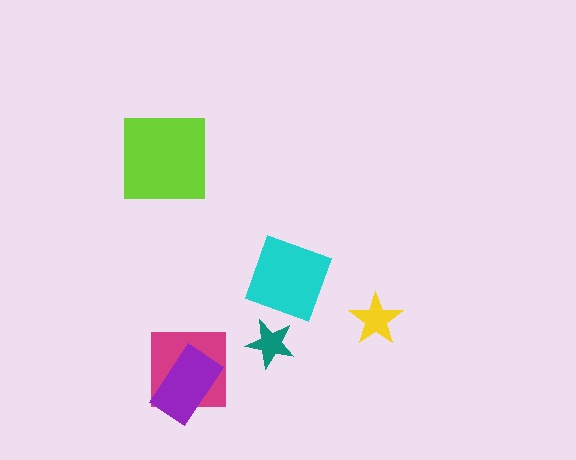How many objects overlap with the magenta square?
1 object overlaps with the magenta square.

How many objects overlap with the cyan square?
0 objects overlap with the cyan square.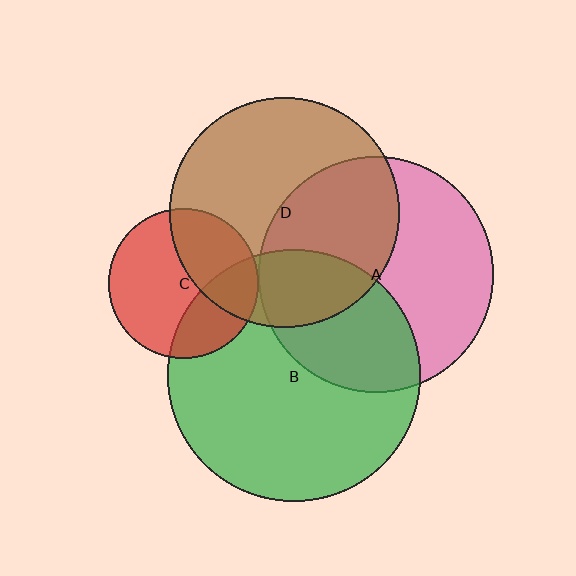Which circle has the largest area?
Circle B (green).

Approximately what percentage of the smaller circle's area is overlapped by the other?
Approximately 40%.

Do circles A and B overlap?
Yes.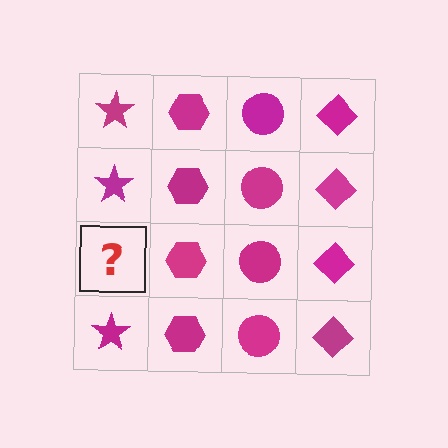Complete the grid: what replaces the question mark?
The question mark should be replaced with a magenta star.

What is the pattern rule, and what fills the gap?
The rule is that each column has a consistent shape. The gap should be filled with a magenta star.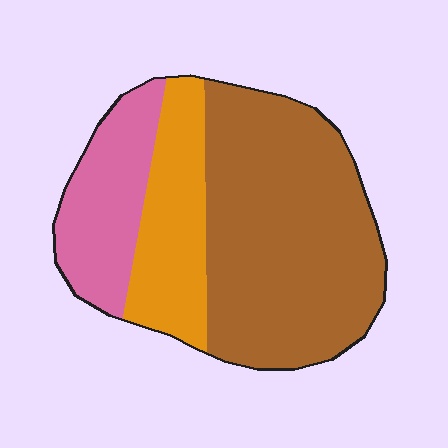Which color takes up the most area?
Brown, at roughly 55%.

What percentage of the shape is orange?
Orange takes up about one fifth (1/5) of the shape.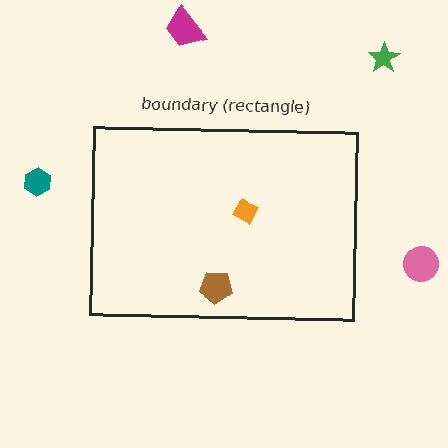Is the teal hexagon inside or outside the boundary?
Outside.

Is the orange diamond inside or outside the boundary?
Inside.